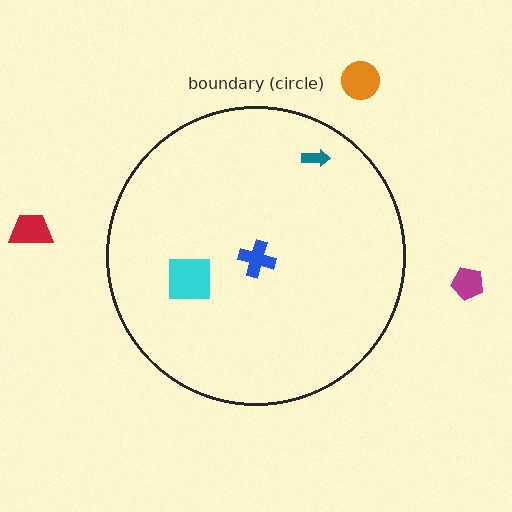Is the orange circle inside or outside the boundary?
Outside.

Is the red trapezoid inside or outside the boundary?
Outside.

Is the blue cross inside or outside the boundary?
Inside.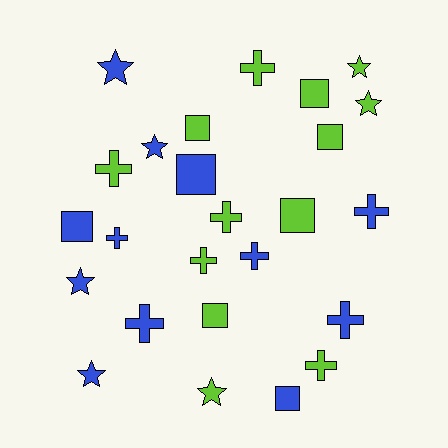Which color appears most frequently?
Lime, with 13 objects.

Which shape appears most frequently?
Cross, with 10 objects.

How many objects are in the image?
There are 25 objects.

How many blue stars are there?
There are 4 blue stars.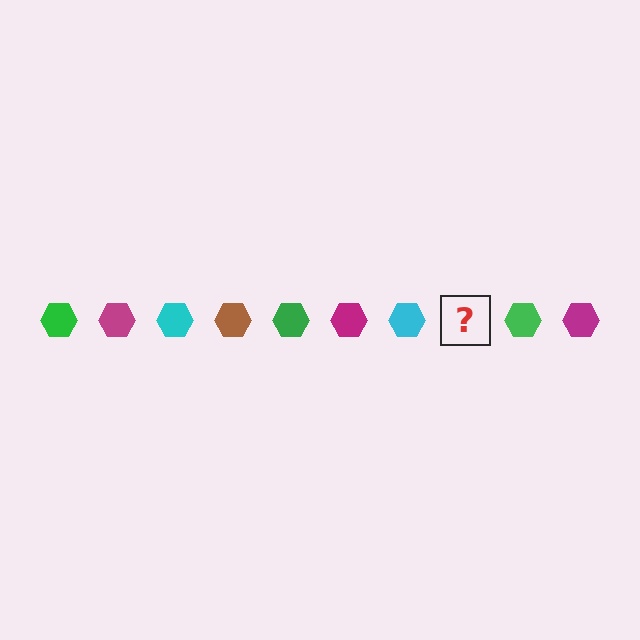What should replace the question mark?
The question mark should be replaced with a brown hexagon.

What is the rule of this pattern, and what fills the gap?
The rule is that the pattern cycles through green, magenta, cyan, brown hexagons. The gap should be filled with a brown hexagon.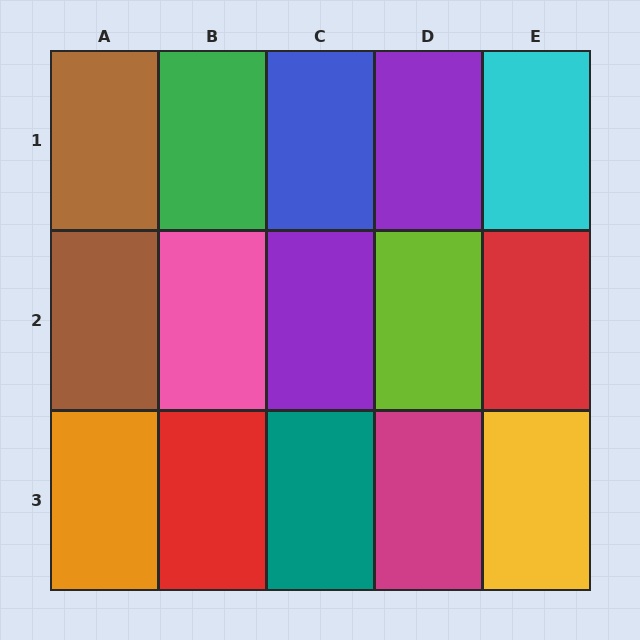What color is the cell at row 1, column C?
Blue.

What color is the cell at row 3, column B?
Red.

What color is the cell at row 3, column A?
Orange.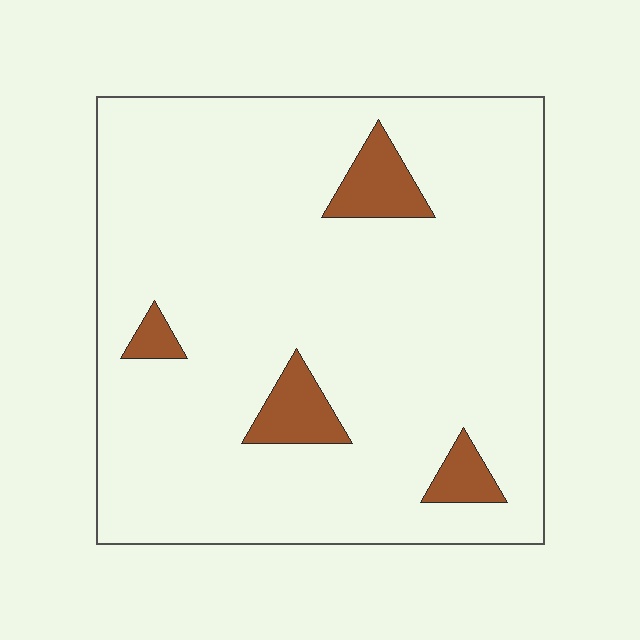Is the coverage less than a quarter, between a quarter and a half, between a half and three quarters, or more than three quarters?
Less than a quarter.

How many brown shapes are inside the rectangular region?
4.